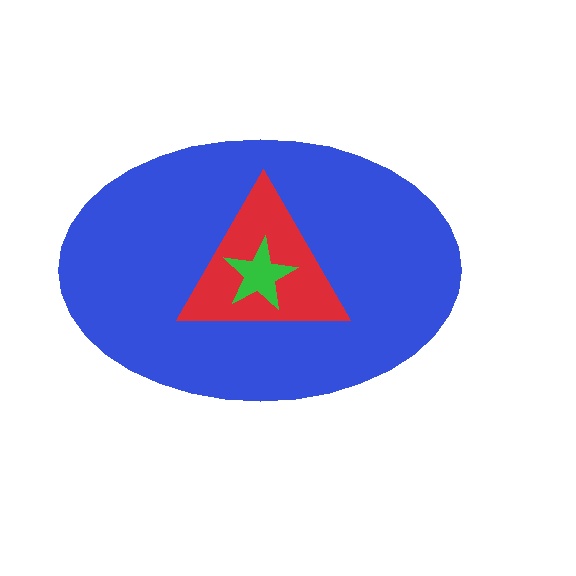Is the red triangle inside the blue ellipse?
Yes.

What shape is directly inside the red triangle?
The green star.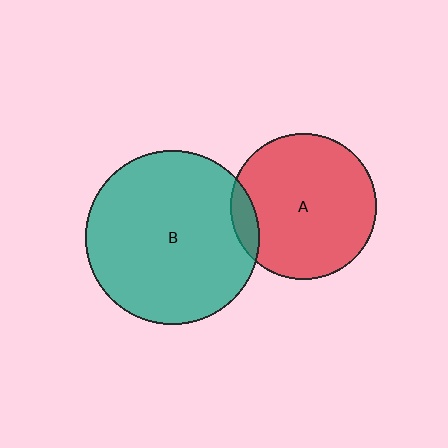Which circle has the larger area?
Circle B (teal).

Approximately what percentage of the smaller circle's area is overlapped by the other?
Approximately 10%.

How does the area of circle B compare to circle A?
Approximately 1.4 times.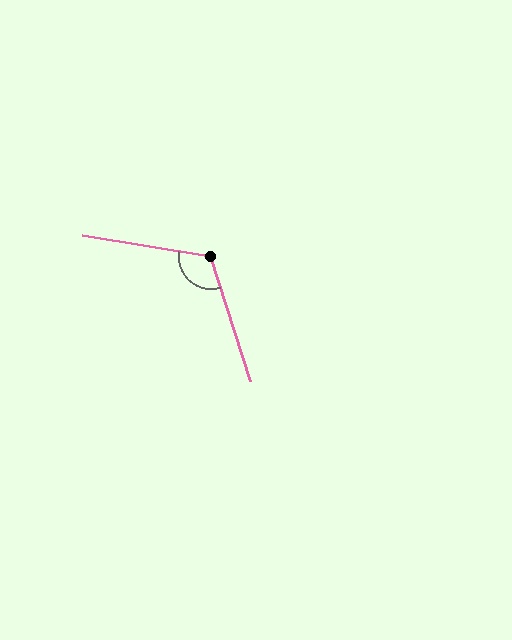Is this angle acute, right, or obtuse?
It is obtuse.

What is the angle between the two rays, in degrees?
Approximately 117 degrees.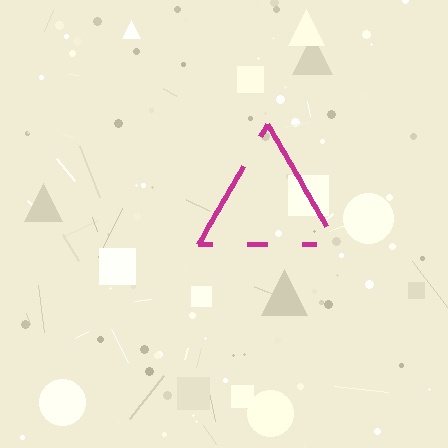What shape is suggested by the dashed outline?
The dashed outline suggests a triangle.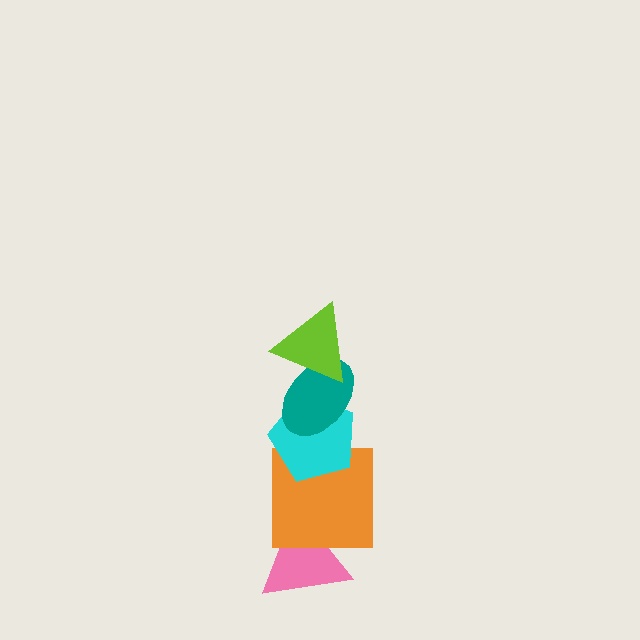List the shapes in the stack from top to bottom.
From top to bottom: the lime triangle, the teal ellipse, the cyan pentagon, the orange square, the pink triangle.